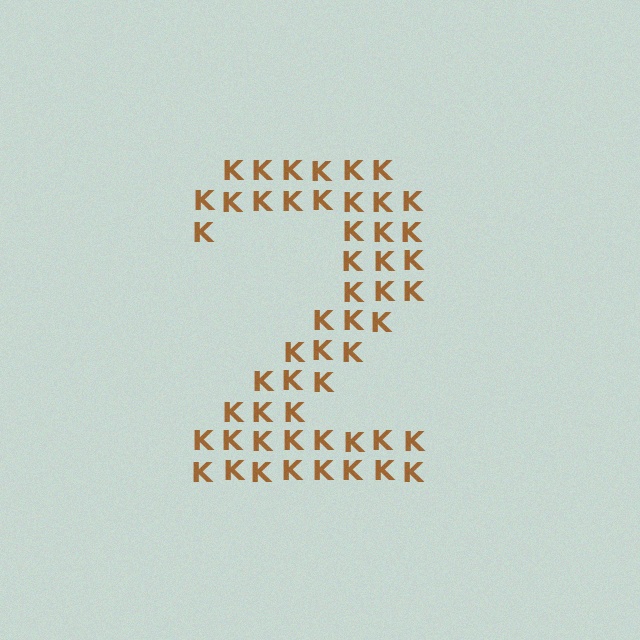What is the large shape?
The large shape is the digit 2.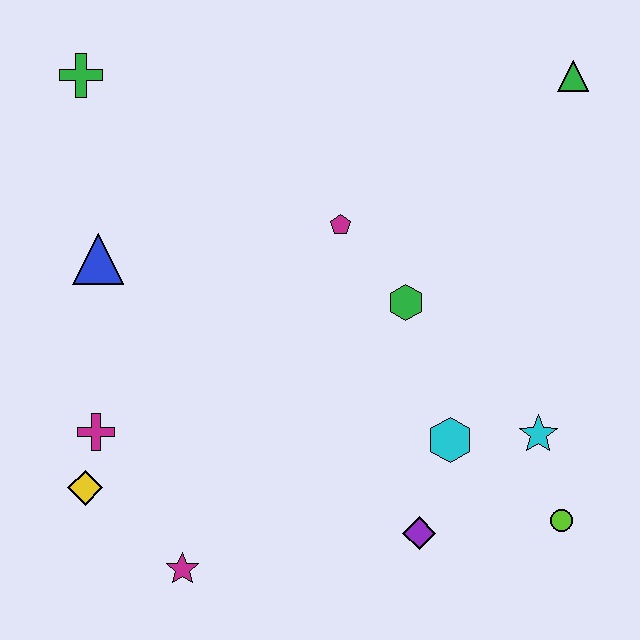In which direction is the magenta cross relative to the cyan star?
The magenta cross is to the left of the cyan star.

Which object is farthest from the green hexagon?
The green cross is farthest from the green hexagon.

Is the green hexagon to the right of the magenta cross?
Yes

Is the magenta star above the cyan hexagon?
No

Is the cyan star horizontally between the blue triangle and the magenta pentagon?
No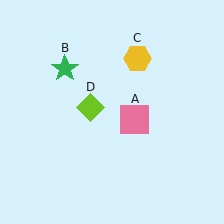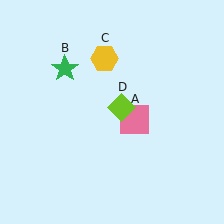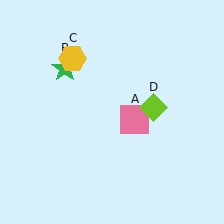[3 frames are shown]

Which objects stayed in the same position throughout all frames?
Pink square (object A) and green star (object B) remained stationary.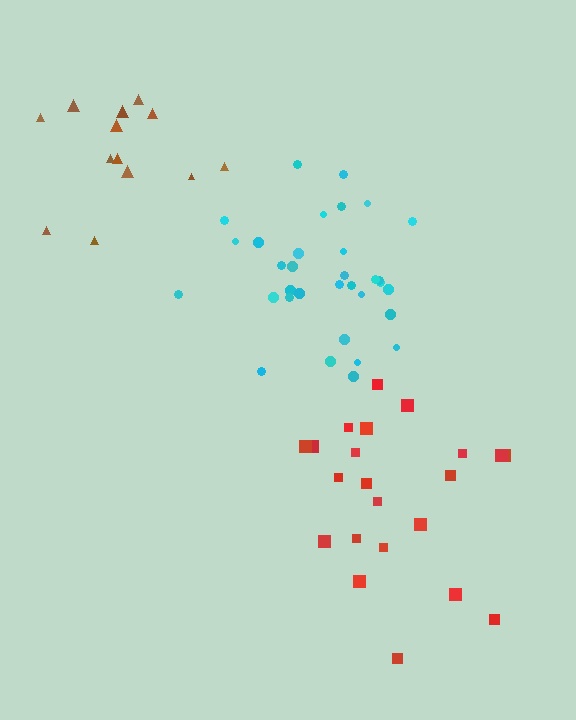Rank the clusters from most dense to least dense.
cyan, red, brown.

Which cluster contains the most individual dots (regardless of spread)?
Cyan (33).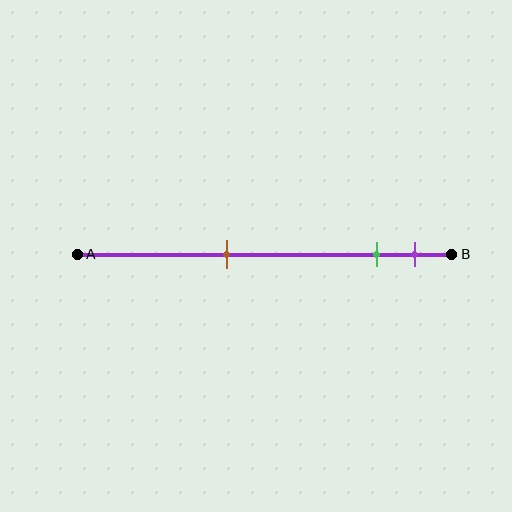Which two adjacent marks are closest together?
The green and purple marks are the closest adjacent pair.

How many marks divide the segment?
There are 3 marks dividing the segment.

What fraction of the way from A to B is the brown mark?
The brown mark is approximately 40% (0.4) of the way from A to B.